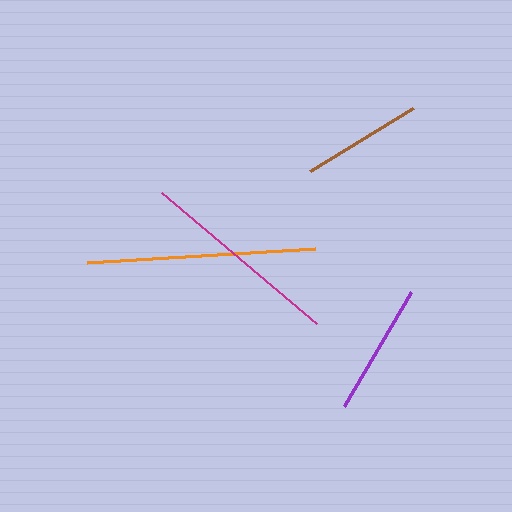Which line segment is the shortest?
The brown line is the shortest at approximately 120 pixels.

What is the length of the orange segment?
The orange segment is approximately 228 pixels long.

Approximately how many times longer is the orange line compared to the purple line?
The orange line is approximately 1.7 times the length of the purple line.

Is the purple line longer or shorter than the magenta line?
The magenta line is longer than the purple line.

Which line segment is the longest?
The orange line is the longest at approximately 228 pixels.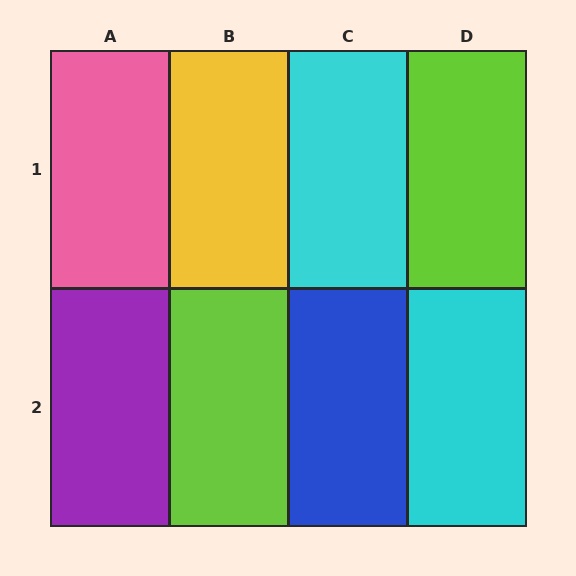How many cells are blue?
1 cell is blue.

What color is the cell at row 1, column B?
Yellow.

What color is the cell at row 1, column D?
Lime.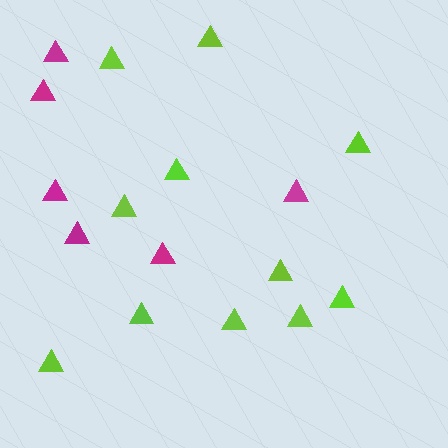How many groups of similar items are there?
There are 2 groups: one group of magenta triangles (6) and one group of lime triangles (11).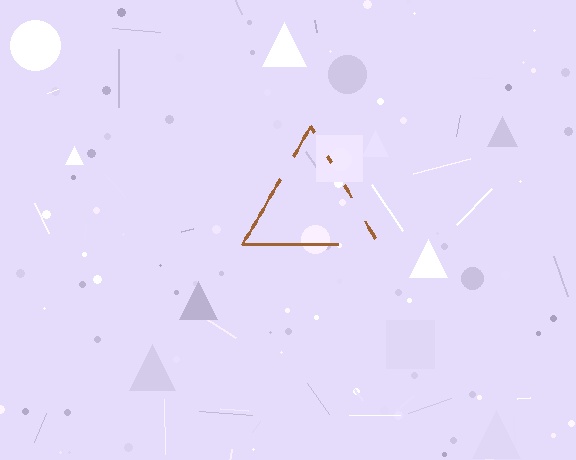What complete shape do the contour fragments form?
The contour fragments form a triangle.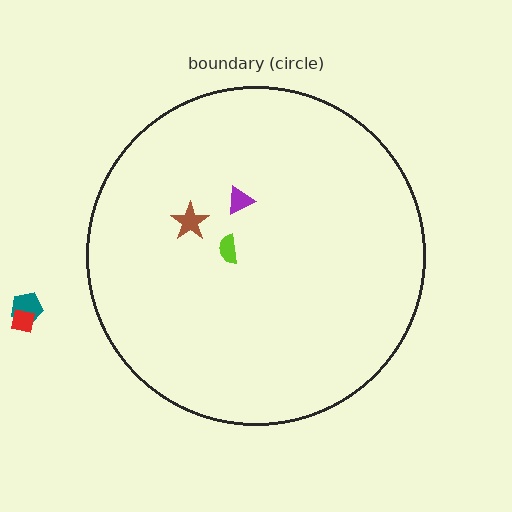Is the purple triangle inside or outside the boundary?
Inside.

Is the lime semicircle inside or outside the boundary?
Inside.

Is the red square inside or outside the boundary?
Outside.